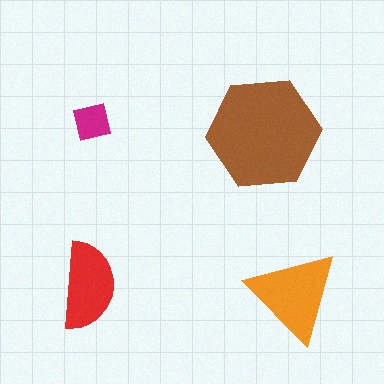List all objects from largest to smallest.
The brown hexagon, the orange triangle, the red semicircle, the magenta square.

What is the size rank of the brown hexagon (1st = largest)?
1st.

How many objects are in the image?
There are 4 objects in the image.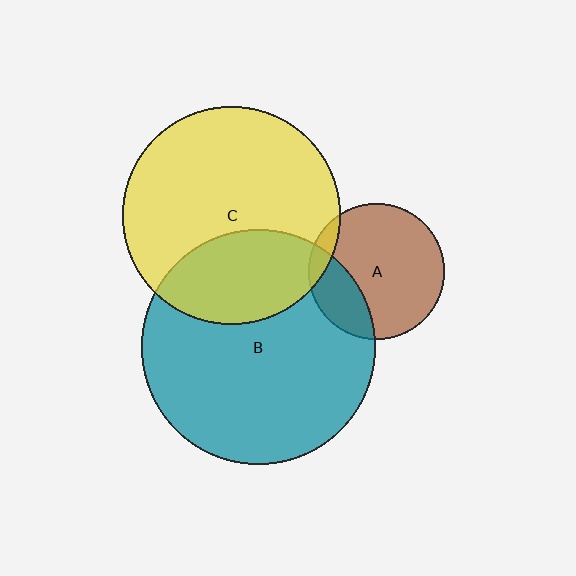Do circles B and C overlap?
Yes.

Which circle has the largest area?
Circle B (teal).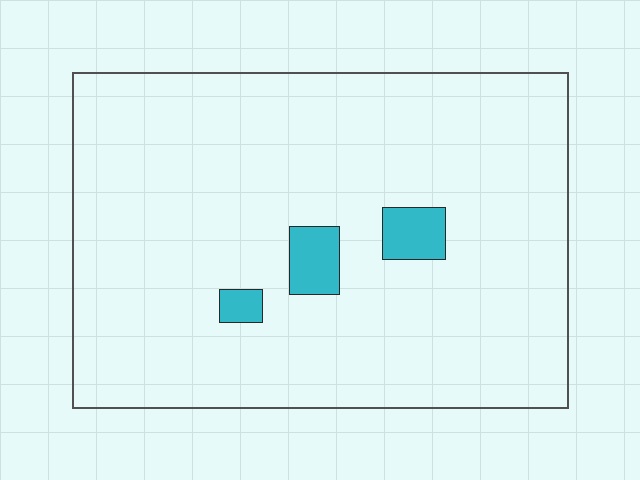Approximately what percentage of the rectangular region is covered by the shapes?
Approximately 5%.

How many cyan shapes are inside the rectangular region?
3.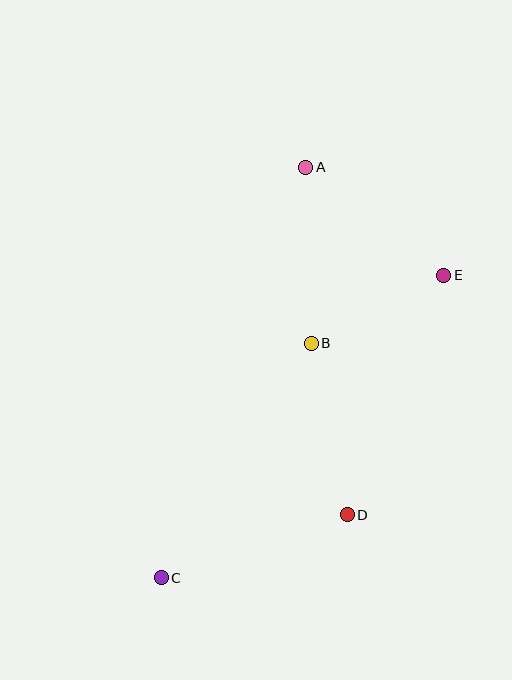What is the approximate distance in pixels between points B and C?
The distance between B and C is approximately 278 pixels.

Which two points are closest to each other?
Points B and E are closest to each other.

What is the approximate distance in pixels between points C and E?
The distance between C and E is approximately 413 pixels.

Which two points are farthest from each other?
Points A and C are farthest from each other.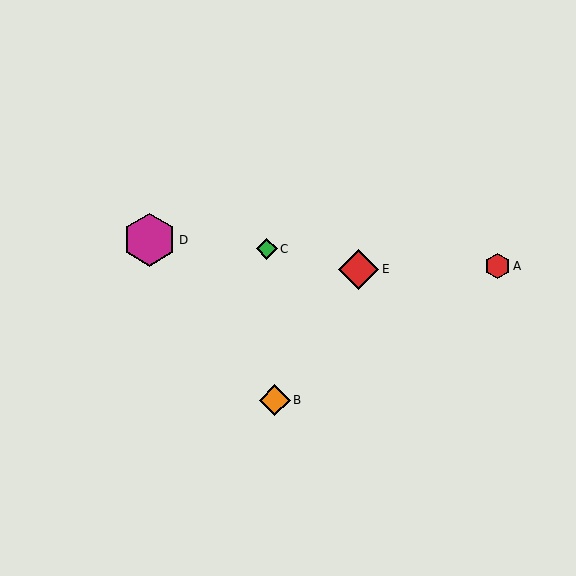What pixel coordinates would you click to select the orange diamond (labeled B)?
Click at (275, 400) to select the orange diamond B.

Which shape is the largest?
The magenta hexagon (labeled D) is the largest.